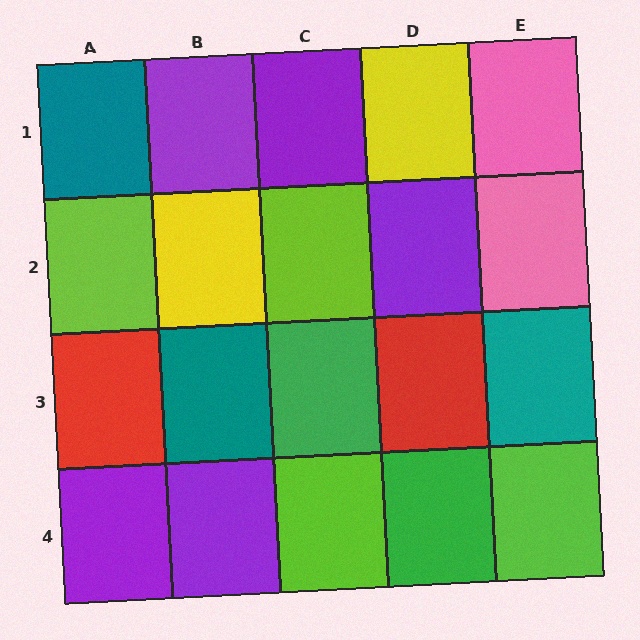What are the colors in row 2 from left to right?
Lime, yellow, lime, purple, pink.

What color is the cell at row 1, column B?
Purple.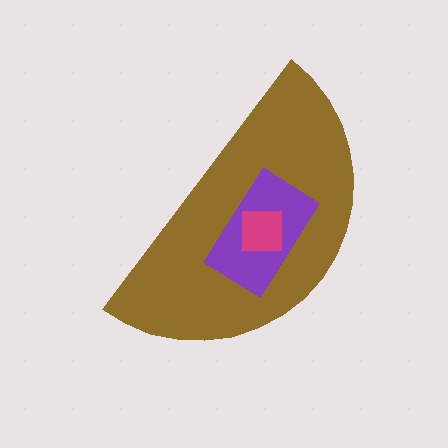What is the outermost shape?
The brown semicircle.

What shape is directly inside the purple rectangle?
The magenta square.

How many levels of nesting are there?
3.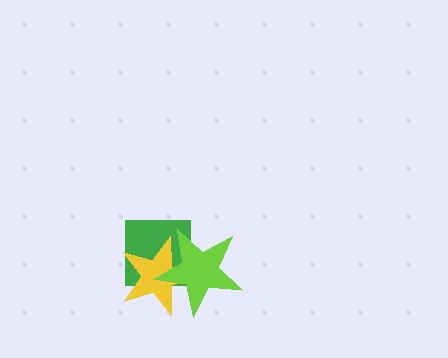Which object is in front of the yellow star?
The lime star is in front of the yellow star.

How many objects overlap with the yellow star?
2 objects overlap with the yellow star.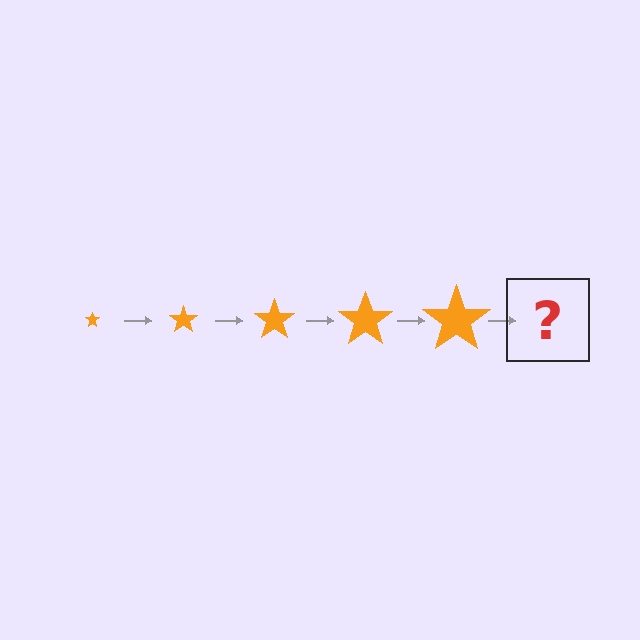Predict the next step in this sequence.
The next step is an orange star, larger than the previous one.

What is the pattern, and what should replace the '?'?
The pattern is that the star gets progressively larger each step. The '?' should be an orange star, larger than the previous one.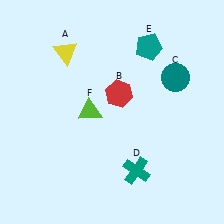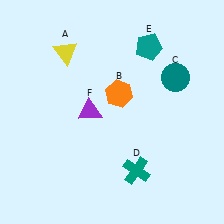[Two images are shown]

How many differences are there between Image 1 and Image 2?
There are 2 differences between the two images.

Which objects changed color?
B changed from red to orange. F changed from lime to purple.